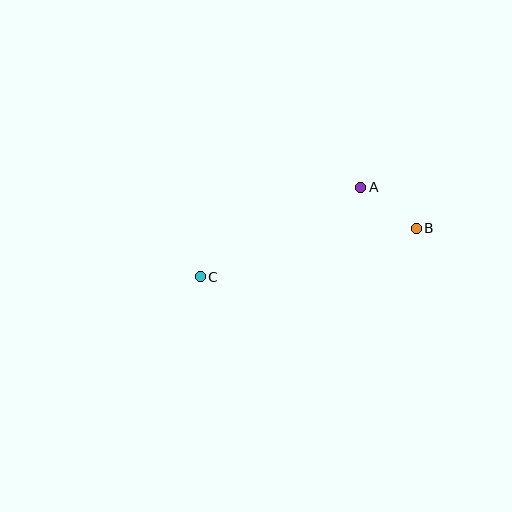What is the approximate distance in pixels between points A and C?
The distance between A and C is approximately 184 pixels.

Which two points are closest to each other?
Points A and B are closest to each other.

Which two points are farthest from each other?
Points B and C are farthest from each other.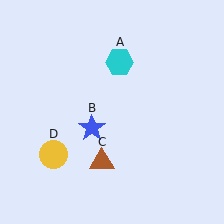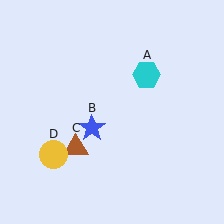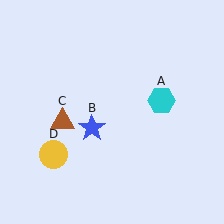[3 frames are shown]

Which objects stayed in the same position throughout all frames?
Blue star (object B) and yellow circle (object D) remained stationary.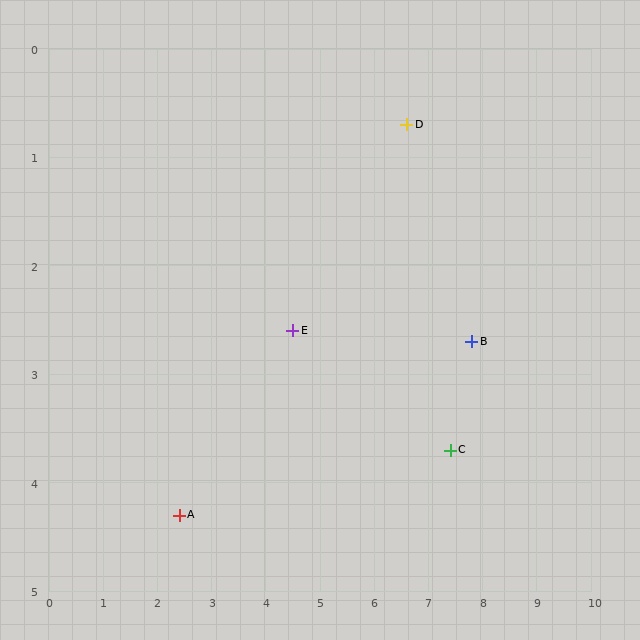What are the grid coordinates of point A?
Point A is at approximately (2.4, 4.3).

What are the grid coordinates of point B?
Point B is at approximately (7.8, 2.7).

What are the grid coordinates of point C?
Point C is at approximately (7.4, 3.7).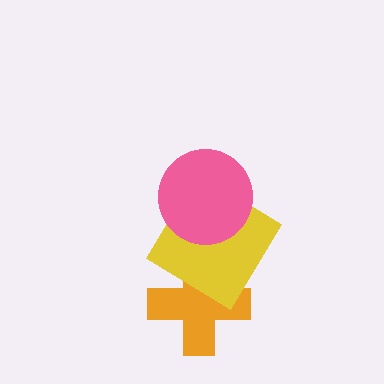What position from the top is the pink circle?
The pink circle is 1st from the top.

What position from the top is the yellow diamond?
The yellow diamond is 2nd from the top.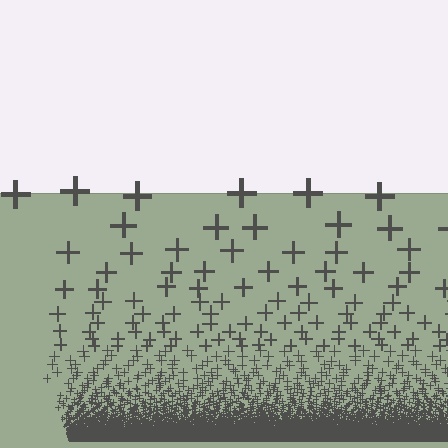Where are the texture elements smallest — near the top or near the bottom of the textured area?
Near the bottom.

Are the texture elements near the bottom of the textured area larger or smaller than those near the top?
Smaller. The gradient is inverted — elements near the bottom are smaller and denser.